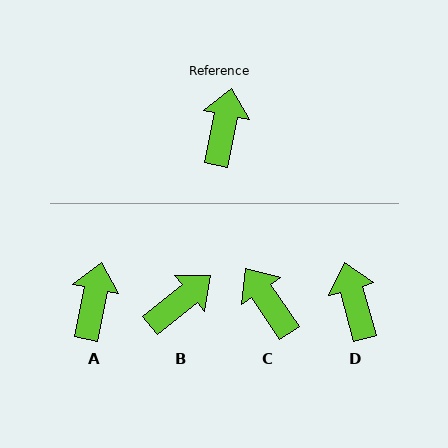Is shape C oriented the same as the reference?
No, it is off by about 46 degrees.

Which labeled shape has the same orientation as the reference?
A.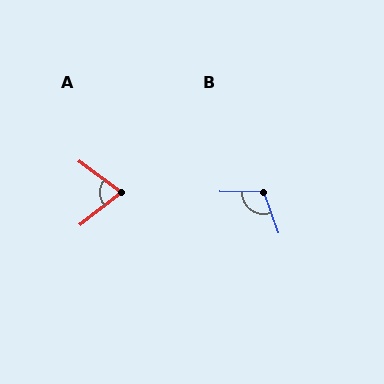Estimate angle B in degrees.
Approximately 110 degrees.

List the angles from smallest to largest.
A (75°), B (110°).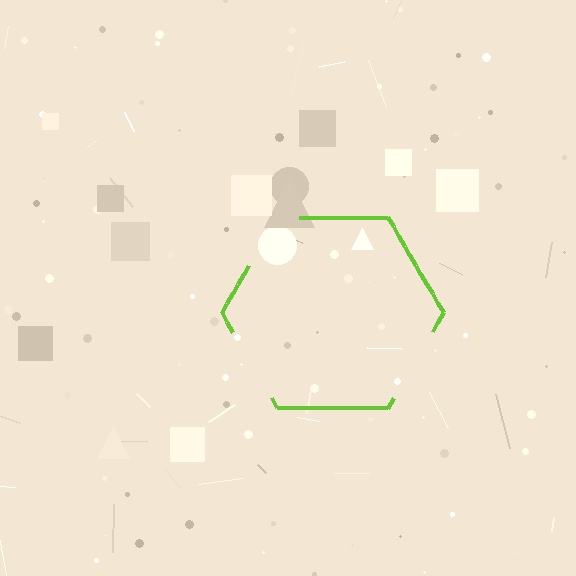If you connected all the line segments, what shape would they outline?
They would outline a hexagon.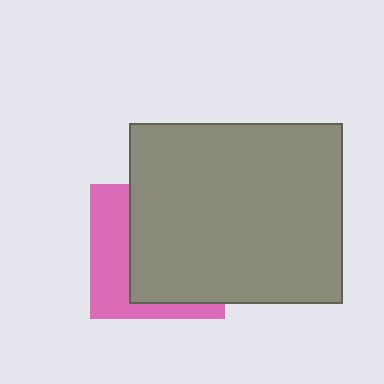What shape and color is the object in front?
The object in front is a gray rectangle.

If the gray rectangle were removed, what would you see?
You would see the complete pink square.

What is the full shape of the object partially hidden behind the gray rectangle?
The partially hidden object is a pink square.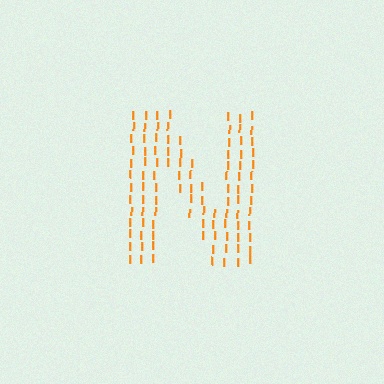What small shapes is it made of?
It is made of small letter I's.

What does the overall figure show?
The overall figure shows the letter N.